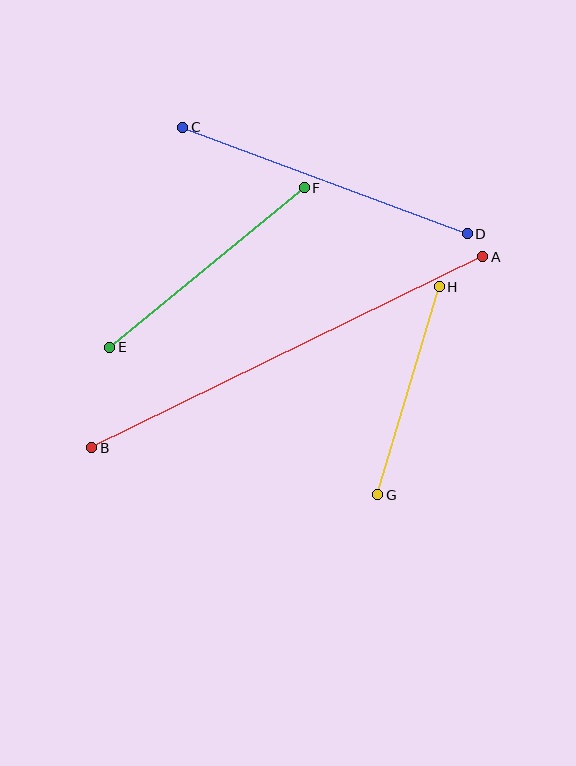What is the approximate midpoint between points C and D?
The midpoint is at approximately (325, 180) pixels.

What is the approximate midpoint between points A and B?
The midpoint is at approximately (287, 352) pixels.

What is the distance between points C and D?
The distance is approximately 304 pixels.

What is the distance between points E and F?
The distance is approximately 251 pixels.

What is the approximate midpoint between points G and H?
The midpoint is at approximately (409, 391) pixels.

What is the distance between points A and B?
The distance is approximately 435 pixels.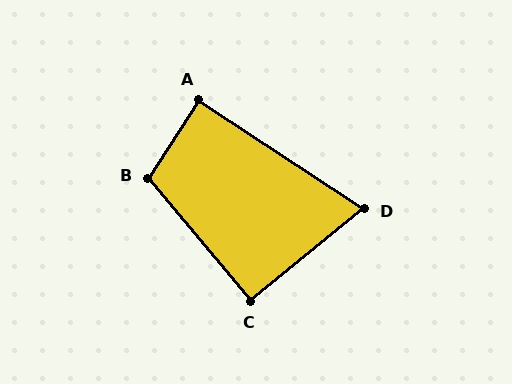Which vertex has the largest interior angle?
B, at approximately 107 degrees.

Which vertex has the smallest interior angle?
D, at approximately 73 degrees.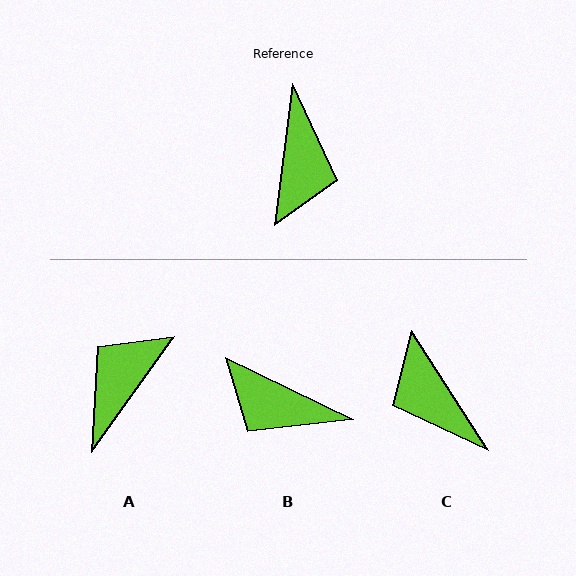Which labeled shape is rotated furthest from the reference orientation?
A, about 151 degrees away.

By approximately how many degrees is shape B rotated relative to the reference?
Approximately 109 degrees clockwise.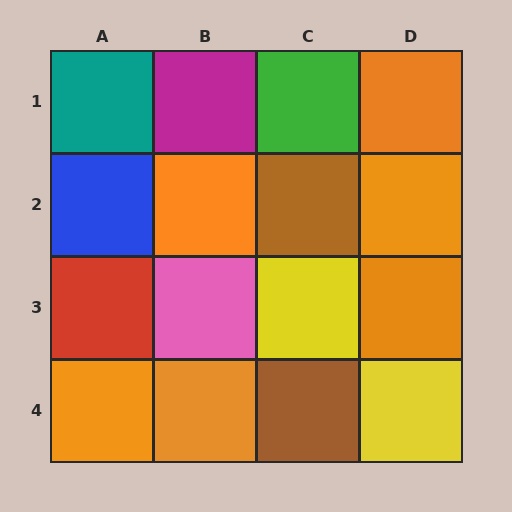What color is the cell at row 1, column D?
Orange.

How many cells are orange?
6 cells are orange.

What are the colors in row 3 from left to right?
Red, pink, yellow, orange.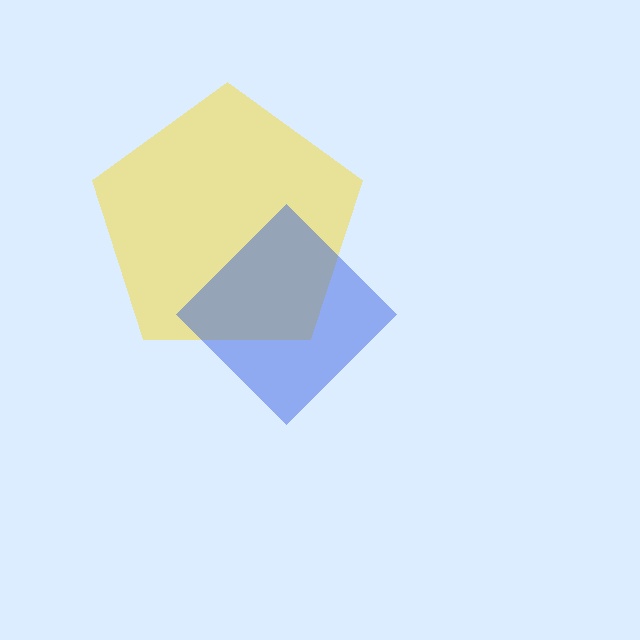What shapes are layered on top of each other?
The layered shapes are: a yellow pentagon, a blue diamond.